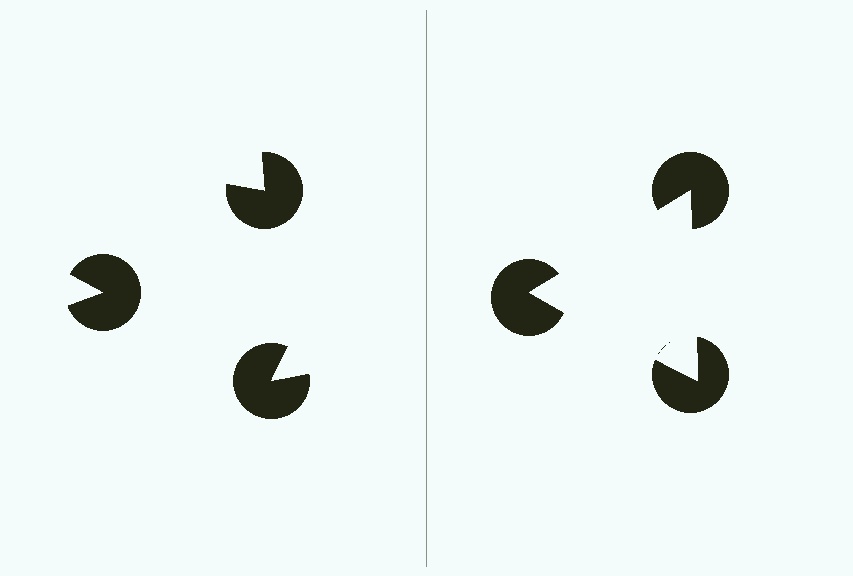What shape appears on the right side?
An illusory triangle.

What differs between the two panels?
The pac-man discs are positioned identically on both sides; only the wedge orientations differ. On the right they align to a triangle; on the left they are misaligned.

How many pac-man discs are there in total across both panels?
6 — 3 on each side.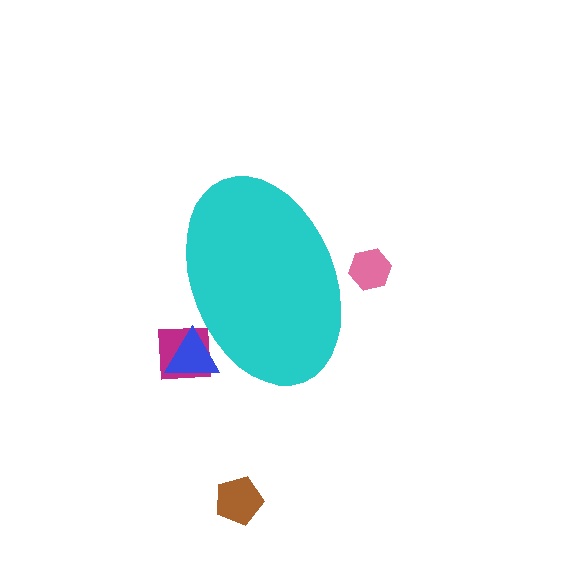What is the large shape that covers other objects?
A cyan ellipse.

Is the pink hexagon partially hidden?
Yes, the pink hexagon is partially hidden behind the cyan ellipse.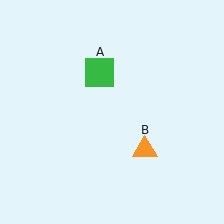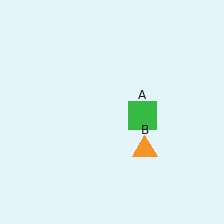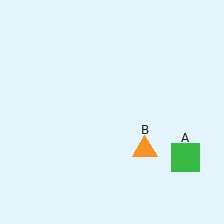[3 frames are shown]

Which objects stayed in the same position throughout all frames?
Orange triangle (object B) remained stationary.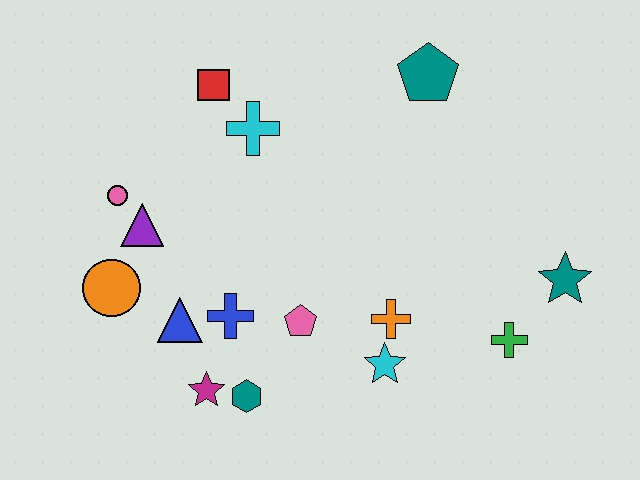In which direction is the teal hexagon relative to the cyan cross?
The teal hexagon is below the cyan cross.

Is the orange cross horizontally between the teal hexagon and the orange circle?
No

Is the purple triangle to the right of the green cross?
No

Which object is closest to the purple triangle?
The pink circle is closest to the purple triangle.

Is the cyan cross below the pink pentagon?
No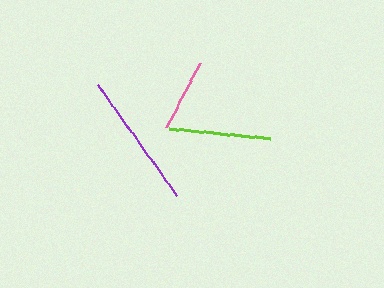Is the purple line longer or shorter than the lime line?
The purple line is longer than the lime line.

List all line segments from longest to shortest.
From longest to shortest: purple, lime, pink.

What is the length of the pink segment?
The pink segment is approximately 72 pixels long.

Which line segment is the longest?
The purple line is the longest at approximately 137 pixels.